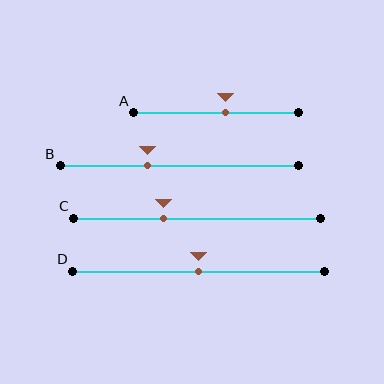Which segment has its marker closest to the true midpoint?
Segment D has its marker closest to the true midpoint.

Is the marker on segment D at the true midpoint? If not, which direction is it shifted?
Yes, the marker on segment D is at the true midpoint.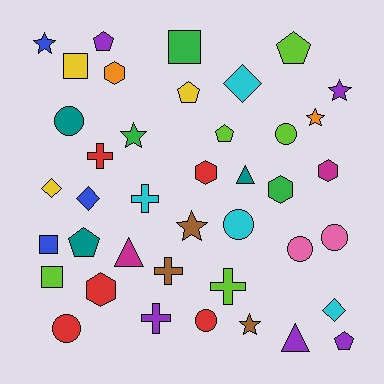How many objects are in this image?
There are 40 objects.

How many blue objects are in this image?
There are 3 blue objects.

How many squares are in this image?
There are 4 squares.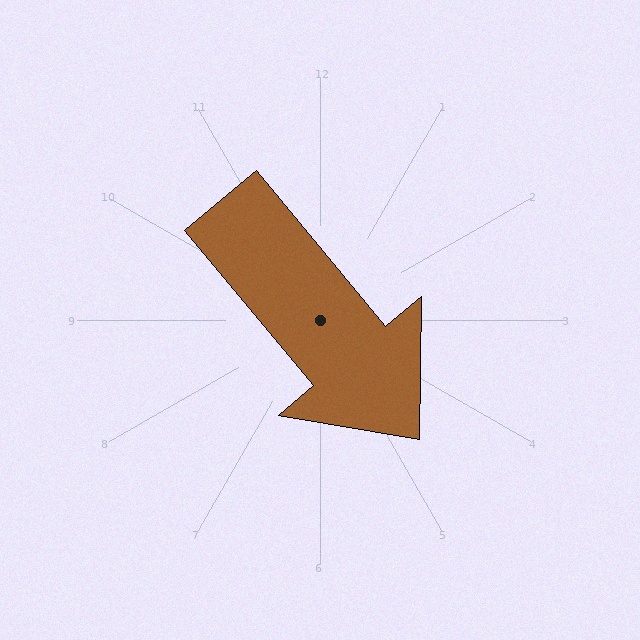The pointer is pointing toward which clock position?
Roughly 5 o'clock.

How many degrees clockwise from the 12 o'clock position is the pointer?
Approximately 140 degrees.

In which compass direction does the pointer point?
Southeast.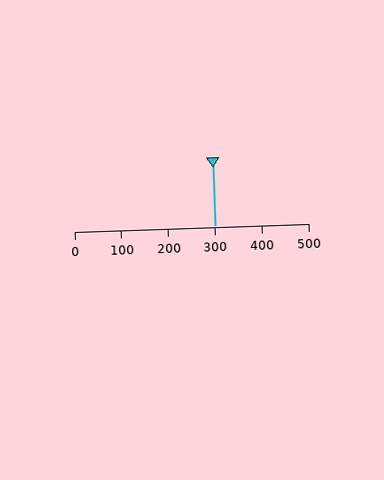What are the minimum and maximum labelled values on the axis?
The axis runs from 0 to 500.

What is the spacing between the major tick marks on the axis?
The major ticks are spaced 100 apart.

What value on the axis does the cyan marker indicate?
The marker indicates approximately 300.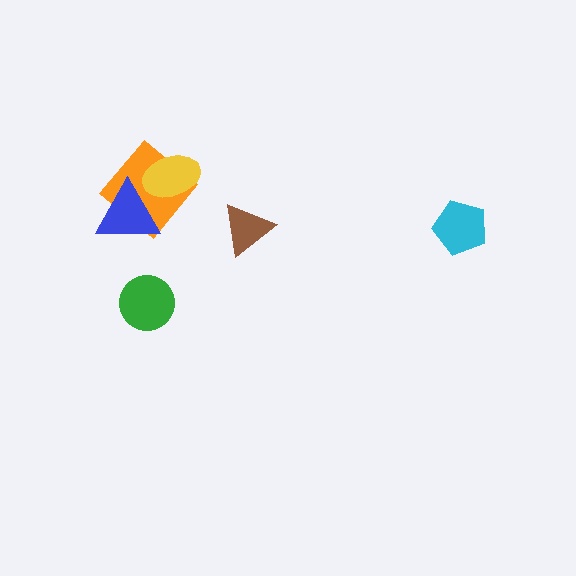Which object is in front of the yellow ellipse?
The blue triangle is in front of the yellow ellipse.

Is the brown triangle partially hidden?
No, no other shape covers it.